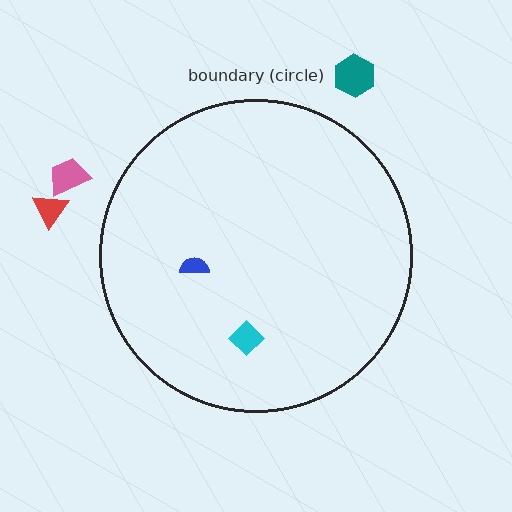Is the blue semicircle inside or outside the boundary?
Inside.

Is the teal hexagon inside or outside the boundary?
Outside.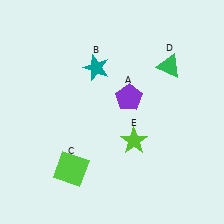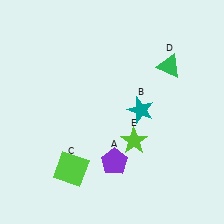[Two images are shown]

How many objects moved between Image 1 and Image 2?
2 objects moved between the two images.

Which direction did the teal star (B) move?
The teal star (B) moved right.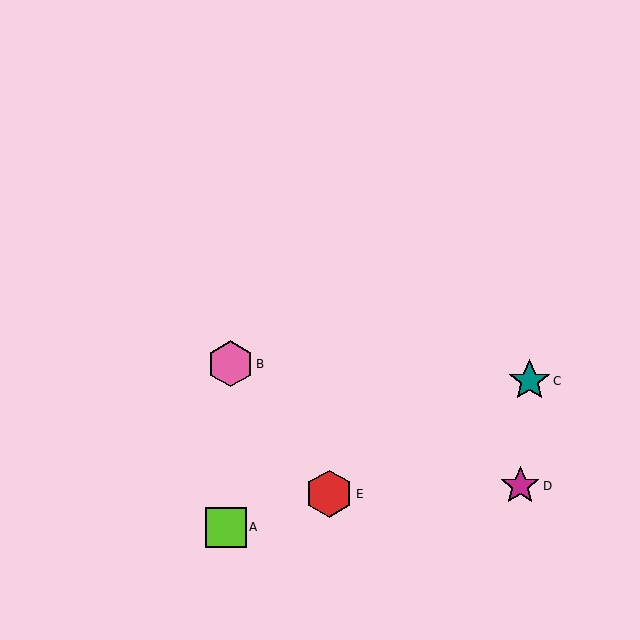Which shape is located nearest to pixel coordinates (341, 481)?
The red hexagon (labeled E) at (329, 494) is nearest to that location.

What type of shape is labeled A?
Shape A is a lime square.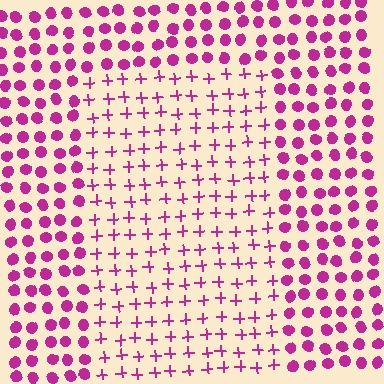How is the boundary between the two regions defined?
The boundary is defined by a change in element shape: plus signs inside vs. circles outside. All elements share the same color and spacing.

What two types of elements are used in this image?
The image uses plus signs inside the rectangle region and circles outside it.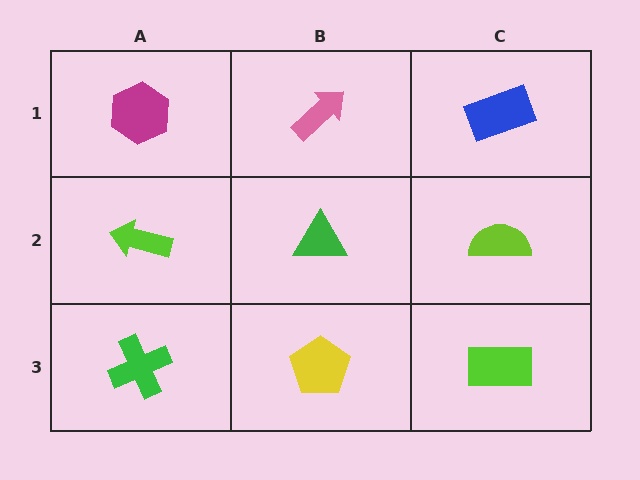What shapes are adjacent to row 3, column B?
A green triangle (row 2, column B), a green cross (row 3, column A), a lime rectangle (row 3, column C).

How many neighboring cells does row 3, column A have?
2.